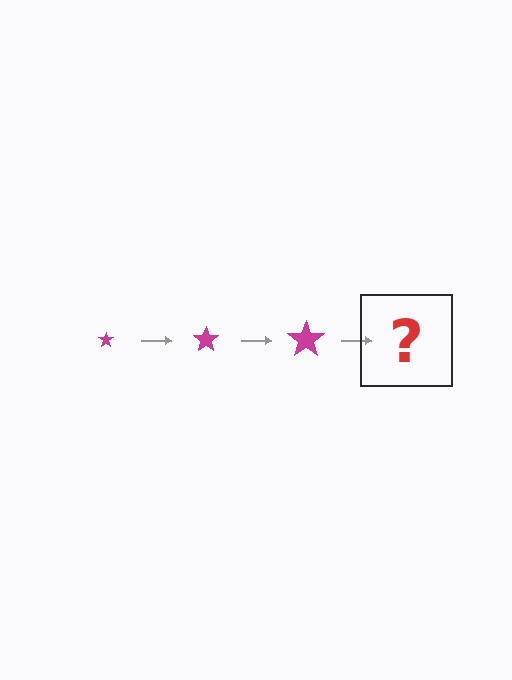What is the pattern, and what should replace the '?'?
The pattern is that the star gets progressively larger each step. The '?' should be a magenta star, larger than the previous one.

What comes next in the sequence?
The next element should be a magenta star, larger than the previous one.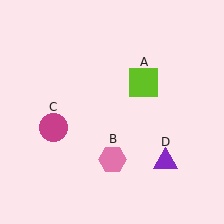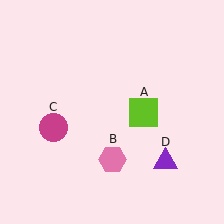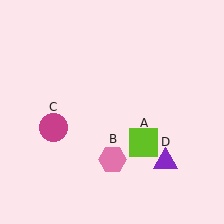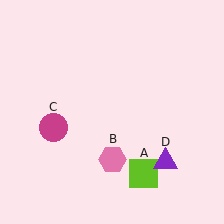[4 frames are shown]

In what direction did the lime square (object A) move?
The lime square (object A) moved down.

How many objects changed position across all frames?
1 object changed position: lime square (object A).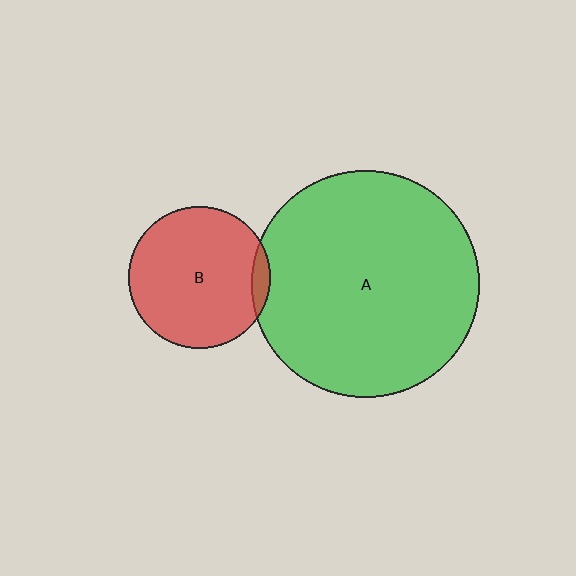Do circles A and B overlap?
Yes.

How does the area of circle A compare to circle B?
Approximately 2.6 times.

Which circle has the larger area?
Circle A (green).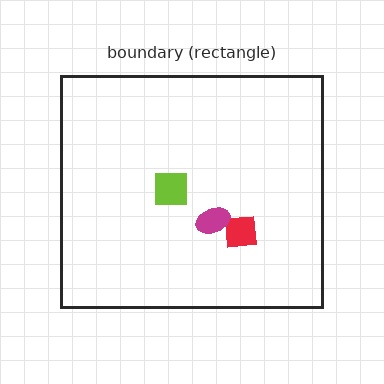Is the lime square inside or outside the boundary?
Inside.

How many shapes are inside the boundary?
3 inside, 0 outside.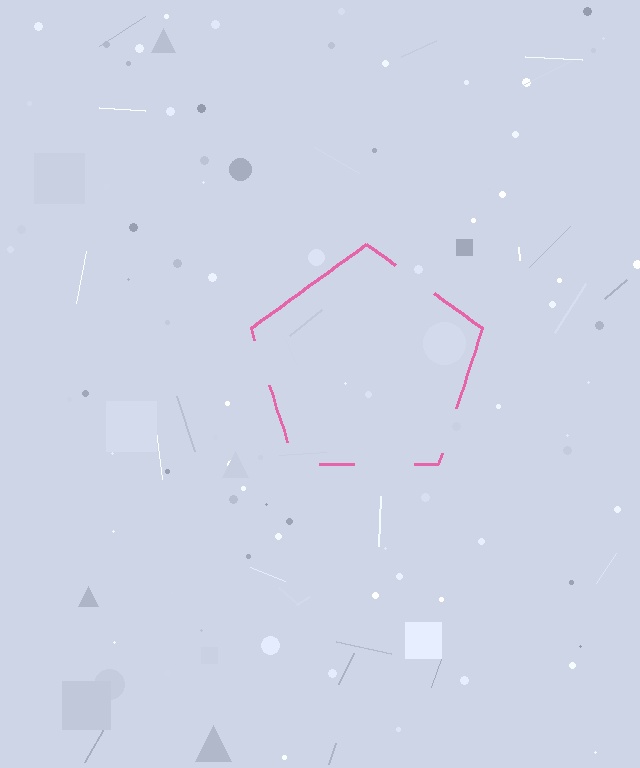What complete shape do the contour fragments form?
The contour fragments form a pentagon.